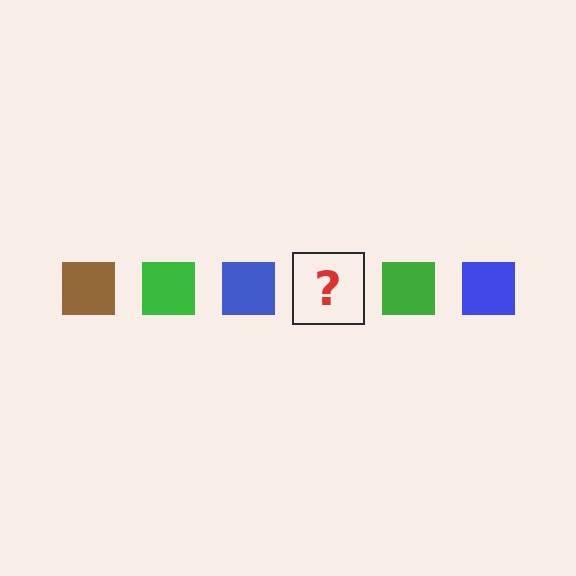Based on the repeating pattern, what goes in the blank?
The blank should be a brown square.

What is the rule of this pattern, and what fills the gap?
The rule is that the pattern cycles through brown, green, blue squares. The gap should be filled with a brown square.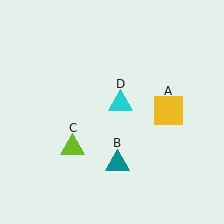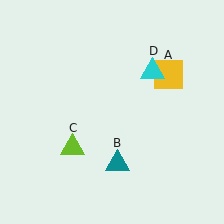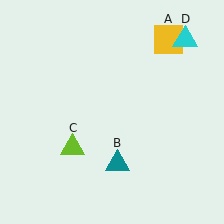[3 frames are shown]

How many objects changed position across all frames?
2 objects changed position: yellow square (object A), cyan triangle (object D).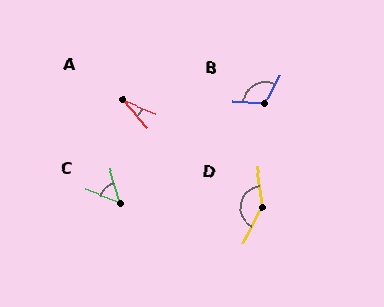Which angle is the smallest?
A, at approximately 27 degrees.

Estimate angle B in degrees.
Approximately 115 degrees.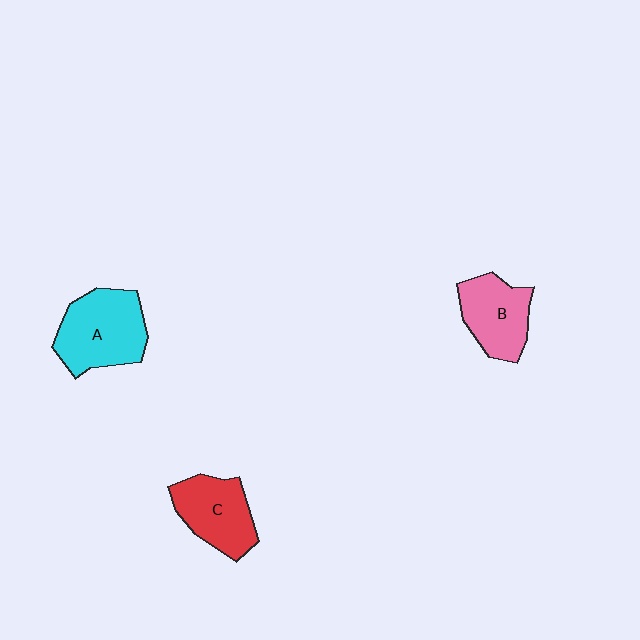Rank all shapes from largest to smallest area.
From largest to smallest: A (cyan), C (red), B (pink).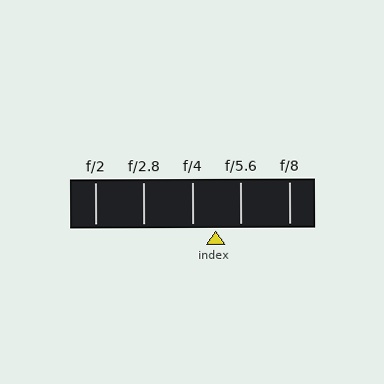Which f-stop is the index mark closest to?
The index mark is closest to f/4.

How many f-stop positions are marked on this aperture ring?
There are 5 f-stop positions marked.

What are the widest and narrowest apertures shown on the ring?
The widest aperture shown is f/2 and the narrowest is f/8.